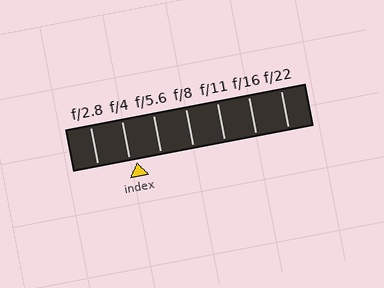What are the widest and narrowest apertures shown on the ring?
The widest aperture shown is f/2.8 and the narrowest is f/22.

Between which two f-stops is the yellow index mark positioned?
The index mark is between f/4 and f/5.6.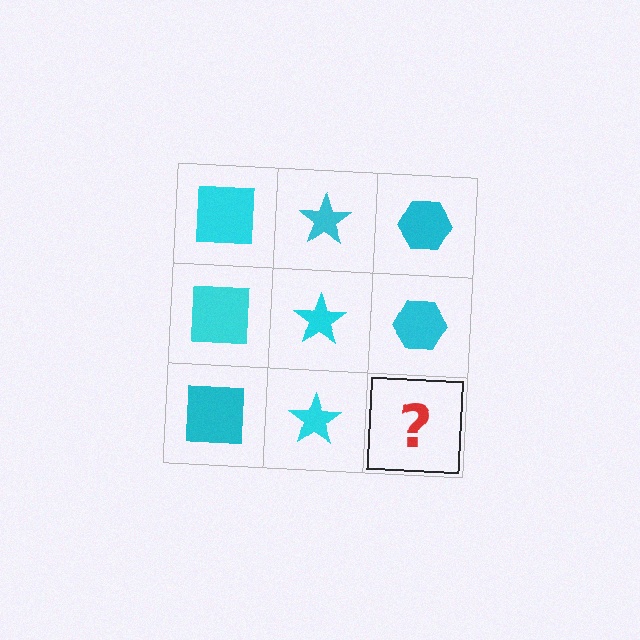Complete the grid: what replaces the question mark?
The question mark should be replaced with a cyan hexagon.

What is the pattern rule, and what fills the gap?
The rule is that each column has a consistent shape. The gap should be filled with a cyan hexagon.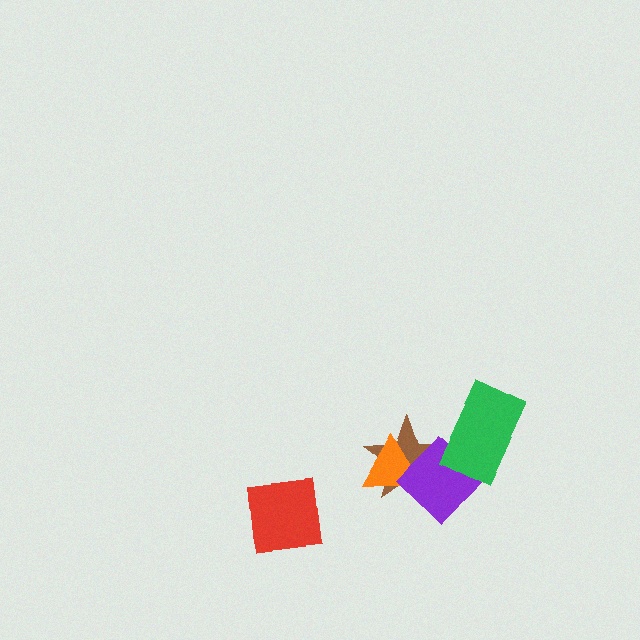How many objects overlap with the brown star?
3 objects overlap with the brown star.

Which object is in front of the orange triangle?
The purple diamond is in front of the orange triangle.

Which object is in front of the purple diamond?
The green rectangle is in front of the purple diamond.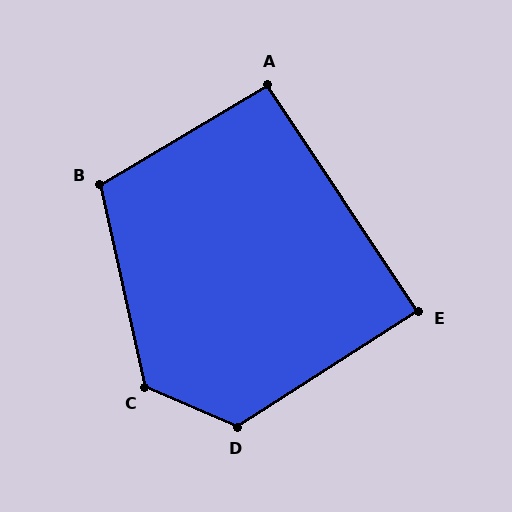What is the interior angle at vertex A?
Approximately 93 degrees (approximately right).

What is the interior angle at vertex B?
Approximately 108 degrees (obtuse).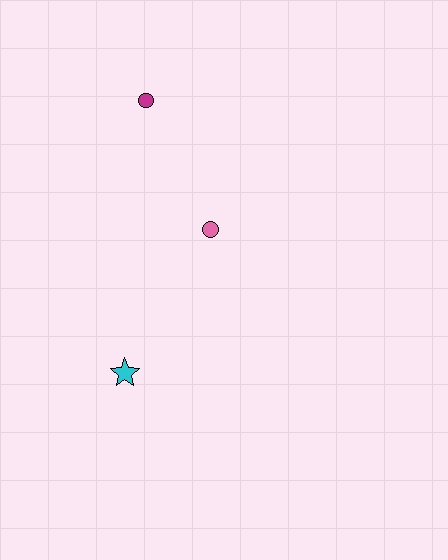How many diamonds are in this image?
There are no diamonds.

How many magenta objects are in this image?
There is 1 magenta object.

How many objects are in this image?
There are 3 objects.